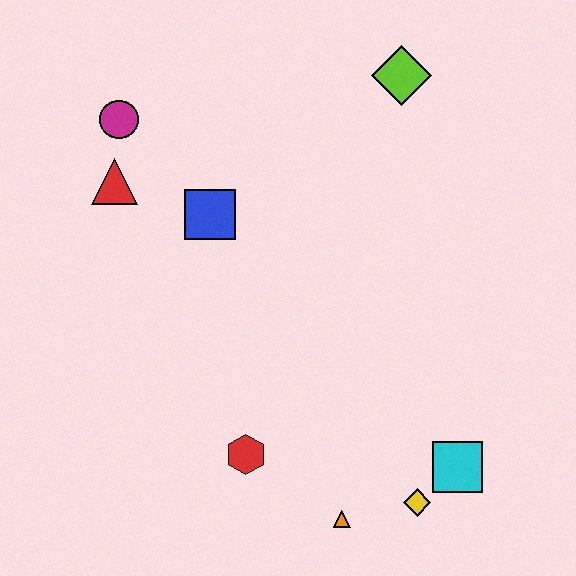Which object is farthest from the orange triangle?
The magenta circle is farthest from the orange triangle.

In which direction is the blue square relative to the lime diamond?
The blue square is to the left of the lime diamond.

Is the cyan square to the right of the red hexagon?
Yes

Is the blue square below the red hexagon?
No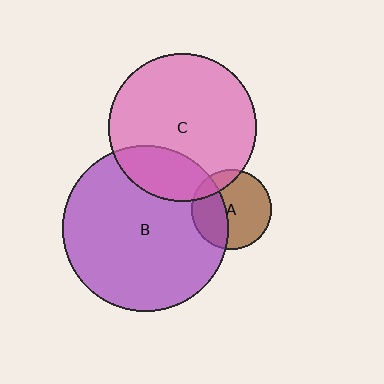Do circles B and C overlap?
Yes.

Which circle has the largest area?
Circle B (purple).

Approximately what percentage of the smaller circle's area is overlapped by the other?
Approximately 20%.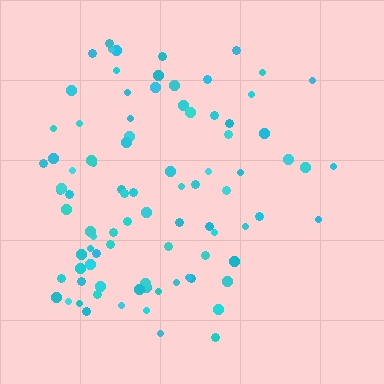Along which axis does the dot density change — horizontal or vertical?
Horizontal.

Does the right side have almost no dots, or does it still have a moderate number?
Still a moderate number, just noticeably fewer than the left.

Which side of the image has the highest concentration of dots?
The left.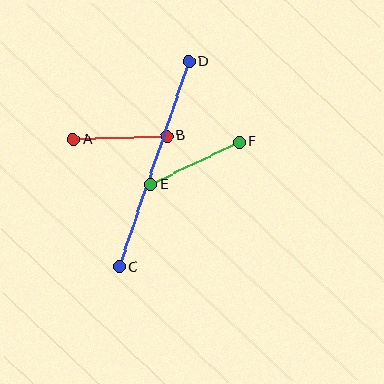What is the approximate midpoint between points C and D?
The midpoint is at approximately (154, 164) pixels.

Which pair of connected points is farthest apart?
Points C and D are farthest apart.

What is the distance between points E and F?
The distance is approximately 98 pixels.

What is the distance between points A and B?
The distance is approximately 93 pixels.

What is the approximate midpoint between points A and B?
The midpoint is at approximately (120, 138) pixels.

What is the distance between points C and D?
The distance is approximately 217 pixels.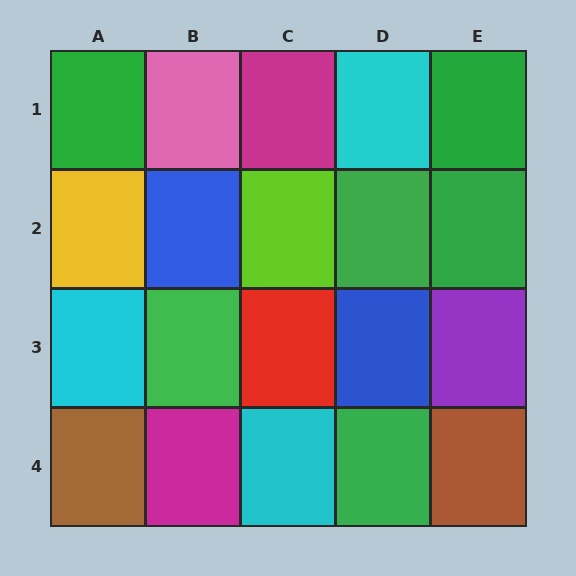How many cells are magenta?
2 cells are magenta.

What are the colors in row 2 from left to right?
Yellow, blue, lime, green, green.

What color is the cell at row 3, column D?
Blue.